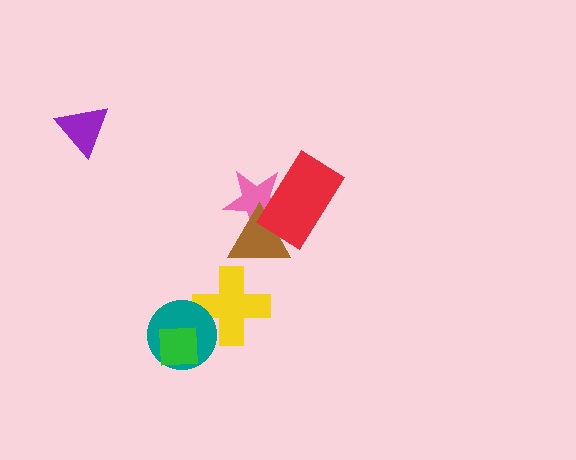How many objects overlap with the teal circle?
2 objects overlap with the teal circle.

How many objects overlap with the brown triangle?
2 objects overlap with the brown triangle.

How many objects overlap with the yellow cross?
1 object overlaps with the yellow cross.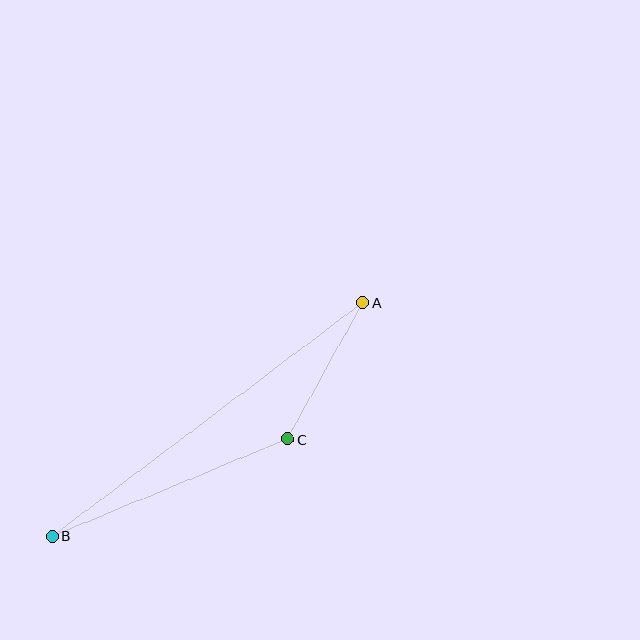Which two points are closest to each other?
Points A and C are closest to each other.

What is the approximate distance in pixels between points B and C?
The distance between B and C is approximately 255 pixels.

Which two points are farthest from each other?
Points A and B are farthest from each other.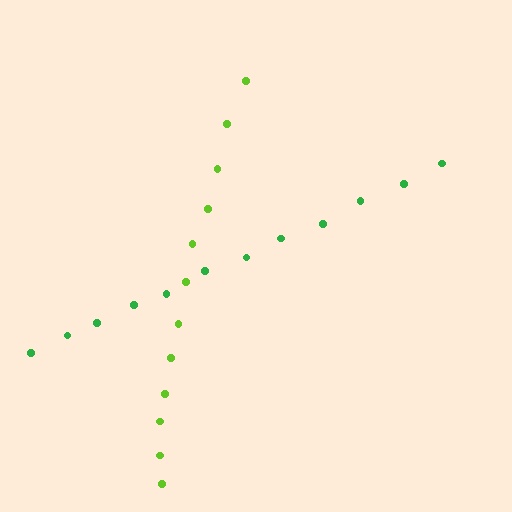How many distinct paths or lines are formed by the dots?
There are 2 distinct paths.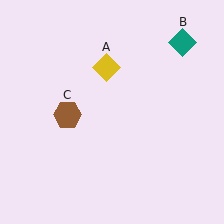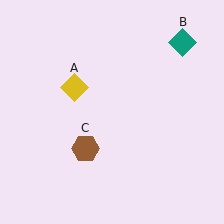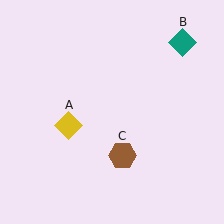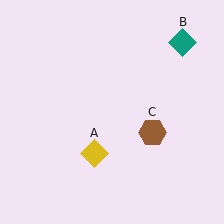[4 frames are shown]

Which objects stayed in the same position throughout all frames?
Teal diamond (object B) remained stationary.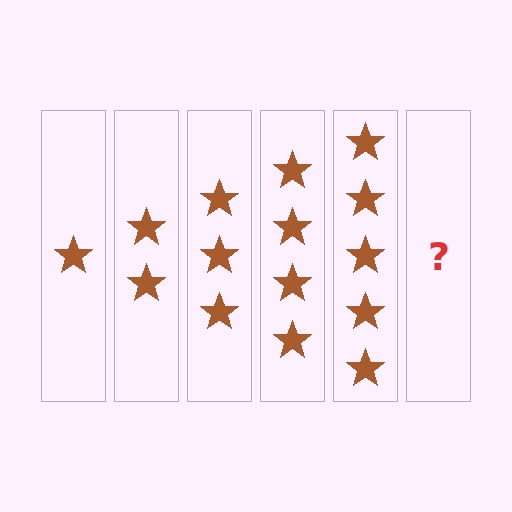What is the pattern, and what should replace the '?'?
The pattern is that each step adds one more star. The '?' should be 6 stars.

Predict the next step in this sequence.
The next step is 6 stars.